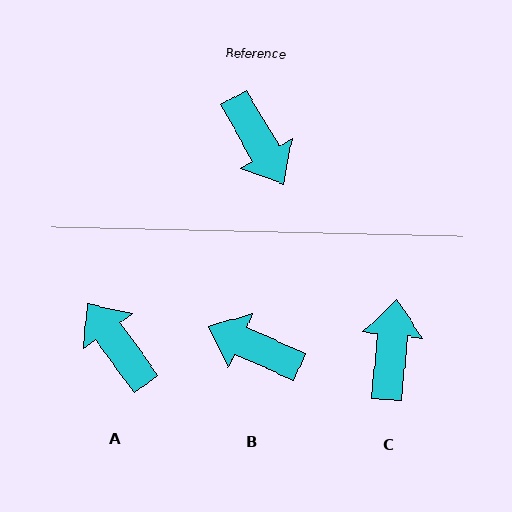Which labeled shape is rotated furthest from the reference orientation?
A, about 174 degrees away.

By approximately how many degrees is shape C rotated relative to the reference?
Approximately 144 degrees counter-clockwise.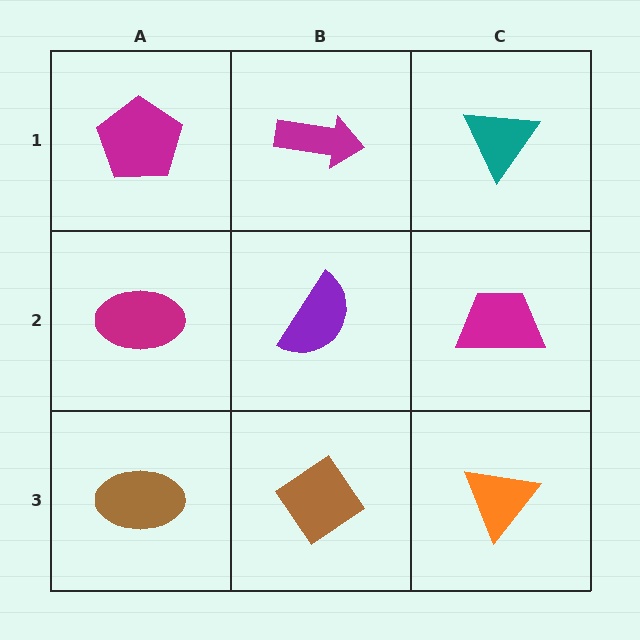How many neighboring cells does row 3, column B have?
3.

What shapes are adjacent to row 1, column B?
A purple semicircle (row 2, column B), a magenta pentagon (row 1, column A), a teal triangle (row 1, column C).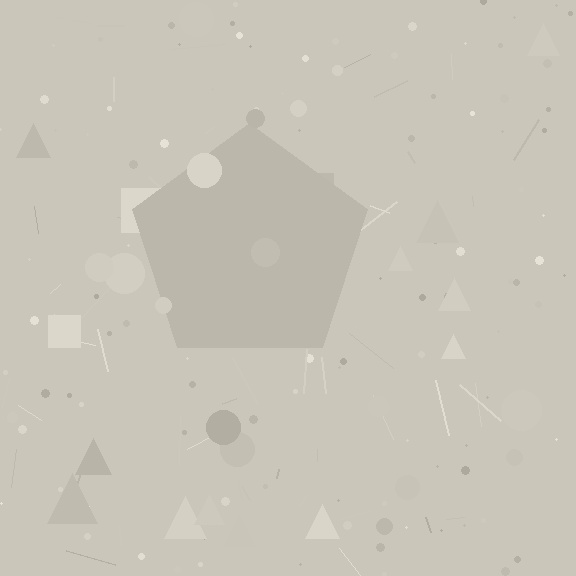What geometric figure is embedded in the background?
A pentagon is embedded in the background.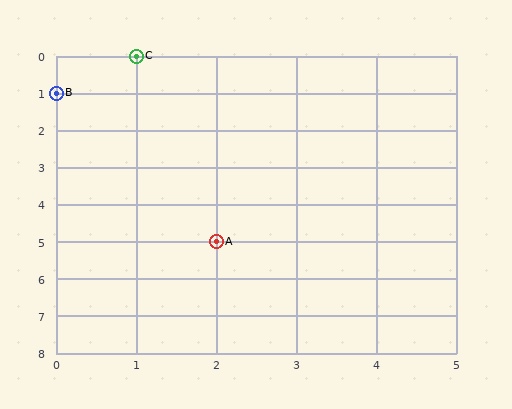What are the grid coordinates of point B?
Point B is at grid coordinates (0, 1).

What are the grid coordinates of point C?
Point C is at grid coordinates (1, 0).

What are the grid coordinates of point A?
Point A is at grid coordinates (2, 5).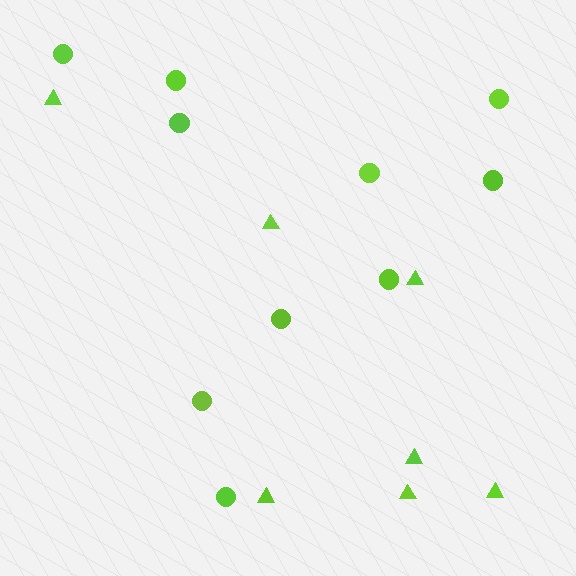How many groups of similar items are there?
There are 2 groups: one group of triangles (7) and one group of circles (10).